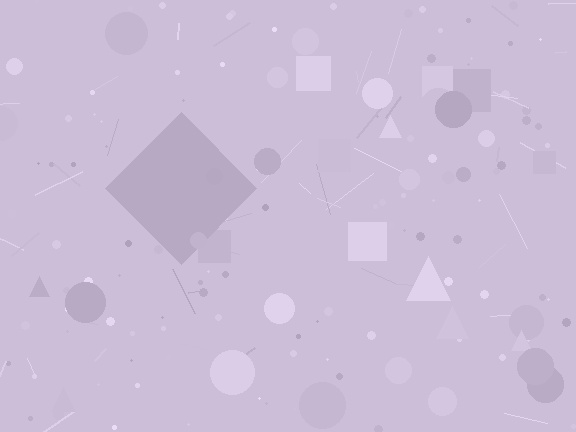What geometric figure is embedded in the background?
A diamond is embedded in the background.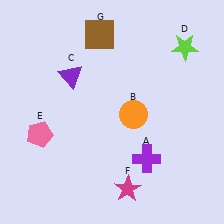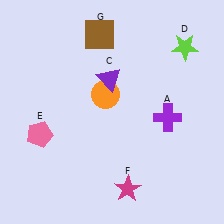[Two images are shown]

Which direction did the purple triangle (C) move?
The purple triangle (C) moved right.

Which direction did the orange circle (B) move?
The orange circle (B) moved left.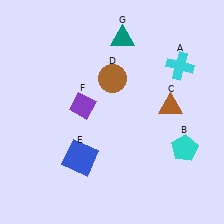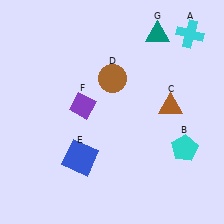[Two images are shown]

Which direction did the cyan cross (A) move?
The cyan cross (A) moved up.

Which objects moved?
The objects that moved are: the cyan cross (A), the teal triangle (G).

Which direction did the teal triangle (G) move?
The teal triangle (G) moved right.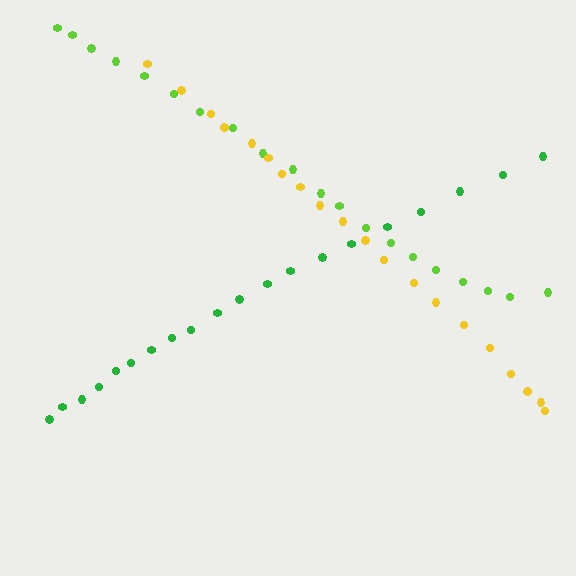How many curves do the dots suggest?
There are 3 distinct paths.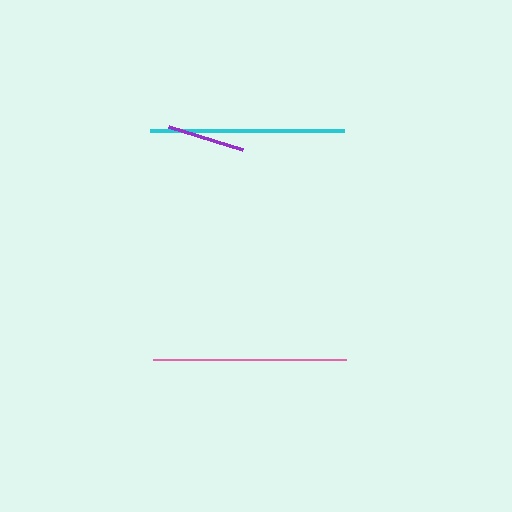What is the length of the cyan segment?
The cyan segment is approximately 193 pixels long.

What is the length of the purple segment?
The purple segment is approximately 77 pixels long.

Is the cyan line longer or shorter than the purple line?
The cyan line is longer than the purple line.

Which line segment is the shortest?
The purple line is the shortest at approximately 77 pixels.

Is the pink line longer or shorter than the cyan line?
The cyan line is longer than the pink line.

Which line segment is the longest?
The cyan line is the longest at approximately 193 pixels.